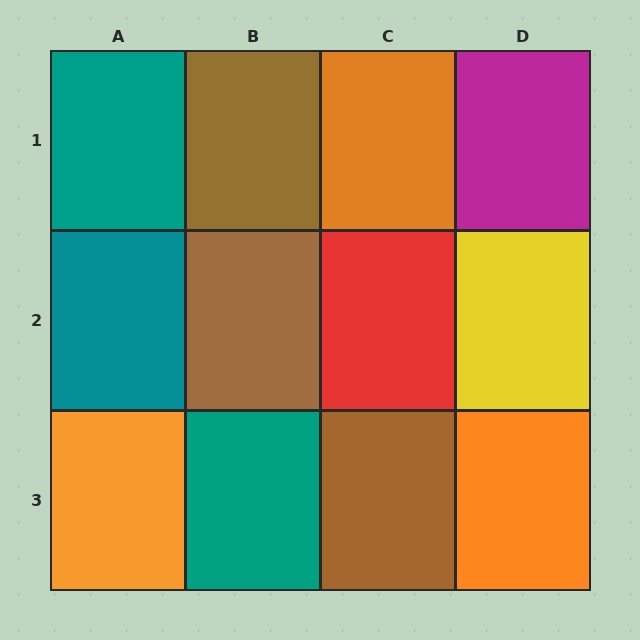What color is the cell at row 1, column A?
Teal.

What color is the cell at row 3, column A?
Orange.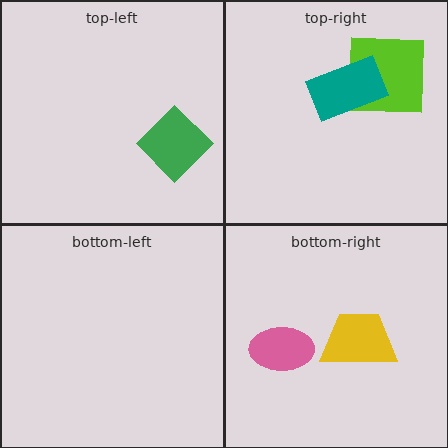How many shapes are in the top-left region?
1.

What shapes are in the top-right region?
The lime square, the teal rectangle.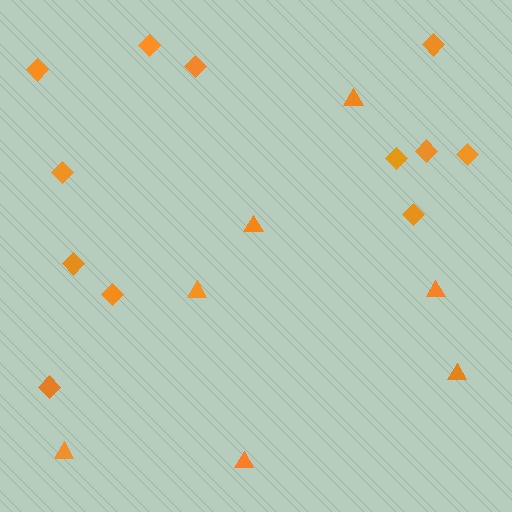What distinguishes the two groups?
There are 2 groups: one group of diamonds (12) and one group of triangles (7).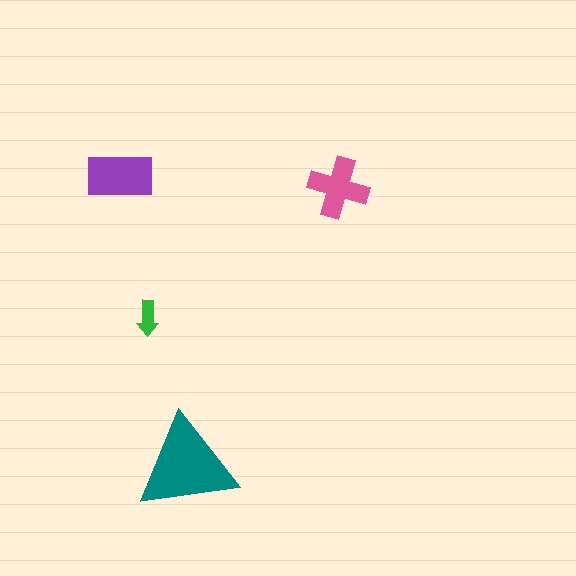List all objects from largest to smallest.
The teal triangle, the purple rectangle, the pink cross, the green arrow.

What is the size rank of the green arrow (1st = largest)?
4th.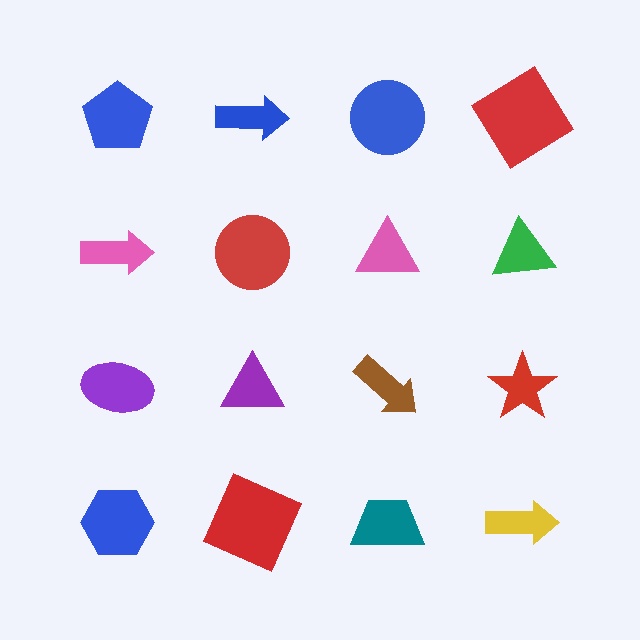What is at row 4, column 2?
A red square.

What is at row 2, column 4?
A green triangle.